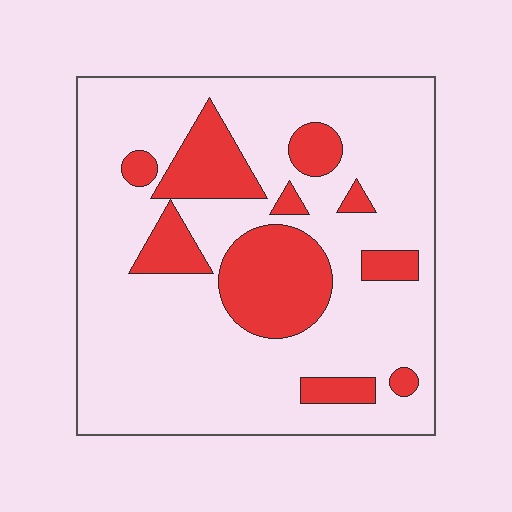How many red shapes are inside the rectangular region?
10.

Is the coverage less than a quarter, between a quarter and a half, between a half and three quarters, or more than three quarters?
Less than a quarter.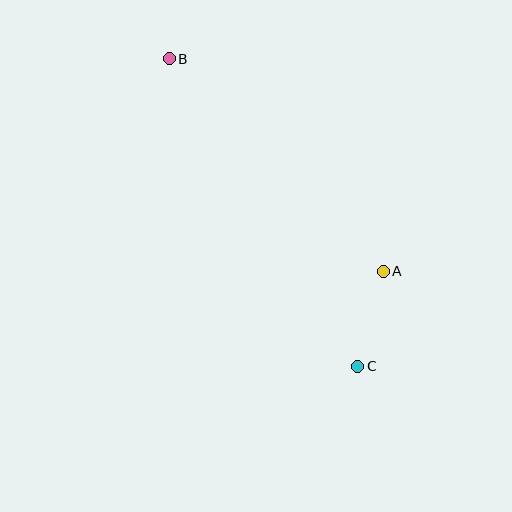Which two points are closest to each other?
Points A and C are closest to each other.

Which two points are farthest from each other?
Points B and C are farthest from each other.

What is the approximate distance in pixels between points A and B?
The distance between A and B is approximately 301 pixels.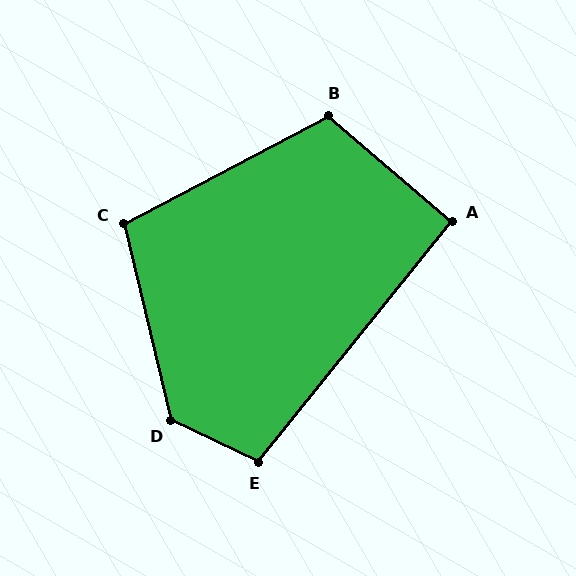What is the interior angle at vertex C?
Approximately 104 degrees (obtuse).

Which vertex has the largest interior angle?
D, at approximately 129 degrees.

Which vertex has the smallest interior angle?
A, at approximately 92 degrees.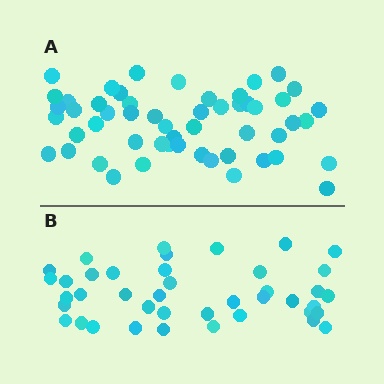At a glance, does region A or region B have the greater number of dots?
Region A (the top region) has more dots.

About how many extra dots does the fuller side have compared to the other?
Region A has roughly 12 or so more dots than region B.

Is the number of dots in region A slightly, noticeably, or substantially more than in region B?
Region A has noticeably more, but not dramatically so. The ratio is roughly 1.3 to 1.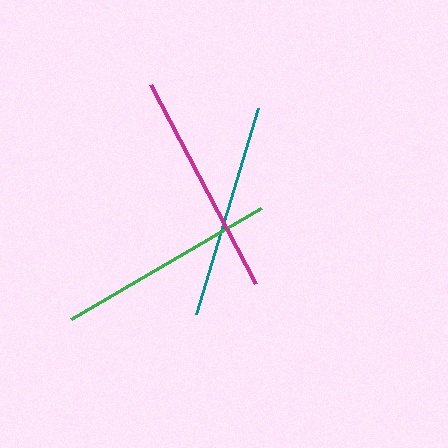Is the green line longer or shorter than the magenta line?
The magenta line is longer than the green line.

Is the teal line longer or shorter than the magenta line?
The magenta line is longer than the teal line.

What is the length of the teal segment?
The teal segment is approximately 215 pixels long.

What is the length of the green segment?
The green segment is approximately 220 pixels long.